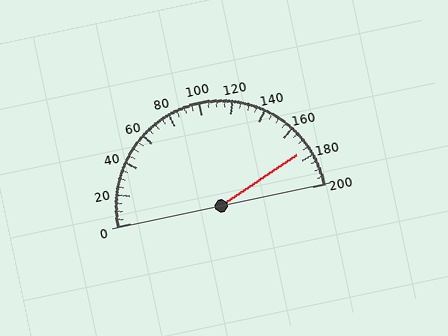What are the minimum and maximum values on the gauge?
The gauge ranges from 0 to 200.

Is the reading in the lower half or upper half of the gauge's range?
The reading is in the upper half of the range (0 to 200).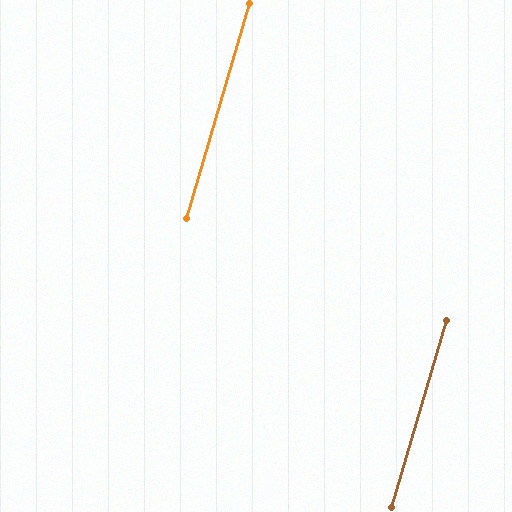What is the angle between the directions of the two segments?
Approximately 0 degrees.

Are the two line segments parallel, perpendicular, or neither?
Parallel — their directions differ by only 0.2°.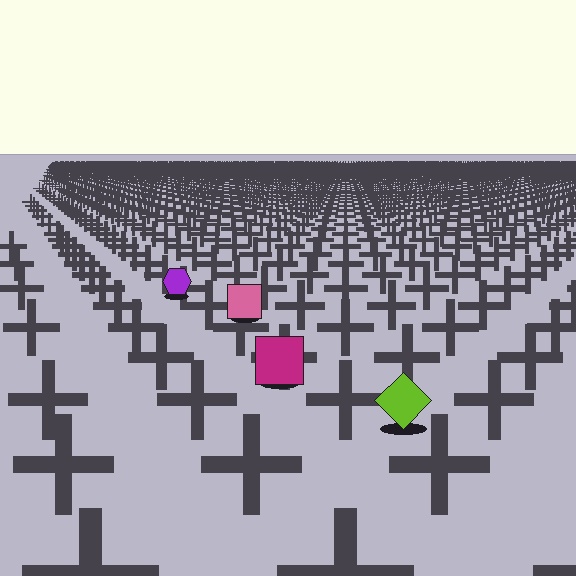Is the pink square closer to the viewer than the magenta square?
No. The magenta square is closer — you can tell from the texture gradient: the ground texture is coarser near it.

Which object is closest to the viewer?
The lime diamond is closest. The texture marks near it are larger and more spread out.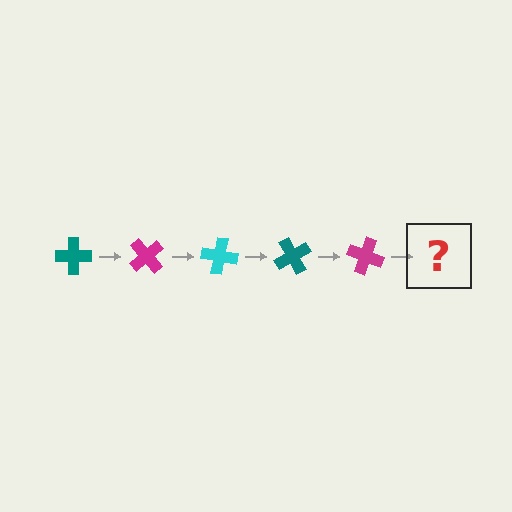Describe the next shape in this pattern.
It should be a cyan cross, rotated 250 degrees from the start.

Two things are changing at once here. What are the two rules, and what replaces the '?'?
The two rules are that it rotates 50 degrees each step and the color cycles through teal, magenta, and cyan. The '?' should be a cyan cross, rotated 250 degrees from the start.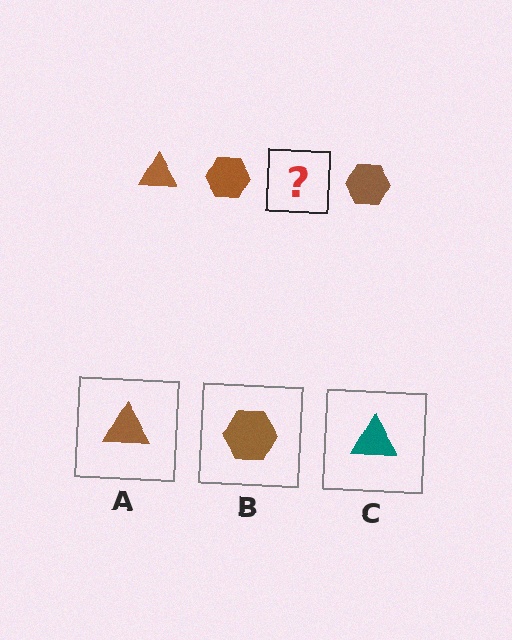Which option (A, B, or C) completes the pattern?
A.